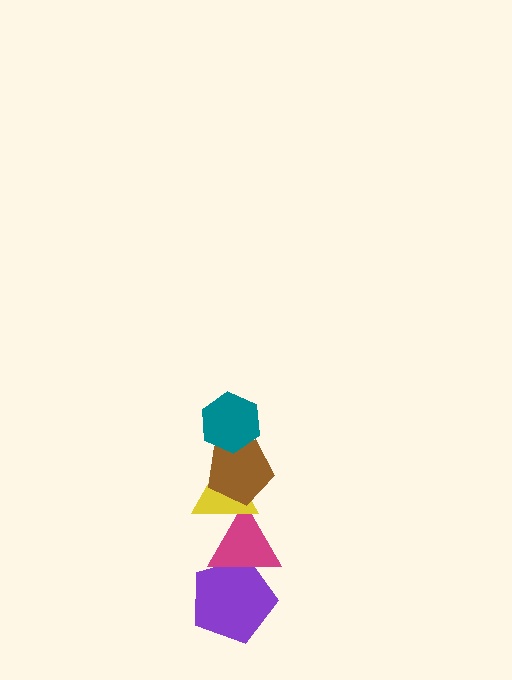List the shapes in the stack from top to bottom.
From top to bottom: the teal hexagon, the brown pentagon, the yellow triangle, the magenta triangle, the purple pentagon.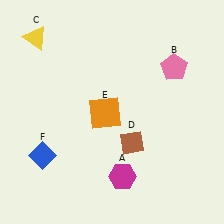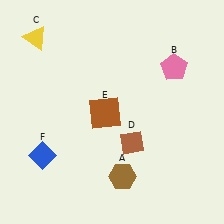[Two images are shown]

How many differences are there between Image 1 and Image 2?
There are 2 differences between the two images.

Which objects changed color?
A changed from magenta to brown. E changed from orange to brown.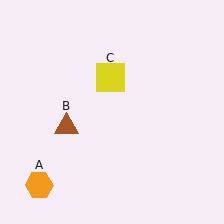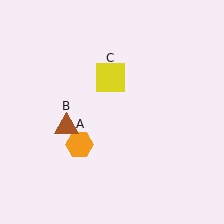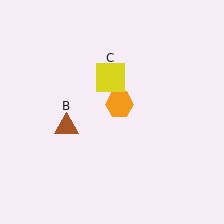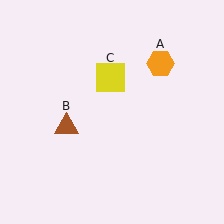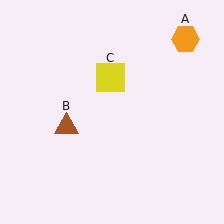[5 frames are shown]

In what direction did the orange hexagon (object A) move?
The orange hexagon (object A) moved up and to the right.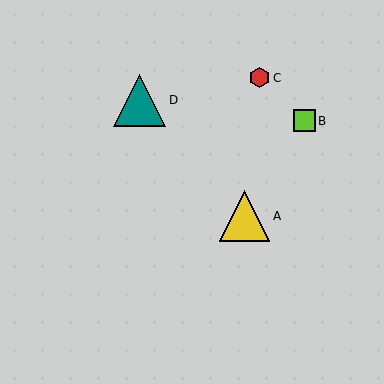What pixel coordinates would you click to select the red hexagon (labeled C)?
Click at (260, 78) to select the red hexagon C.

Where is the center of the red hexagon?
The center of the red hexagon is at (260, 78).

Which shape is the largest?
The teal triangle (labeled D) is the largest.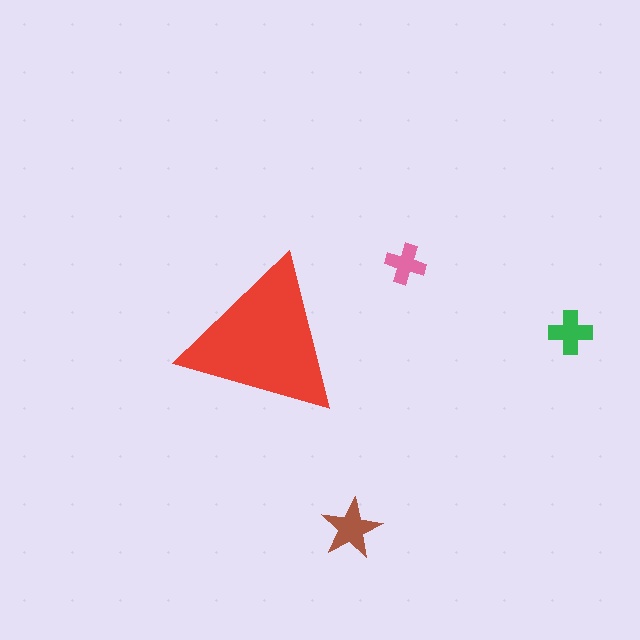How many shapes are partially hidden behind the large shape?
0 shapes are partially hidden.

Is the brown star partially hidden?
No, the brown star is fully visible.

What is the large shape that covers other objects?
A red triangle.